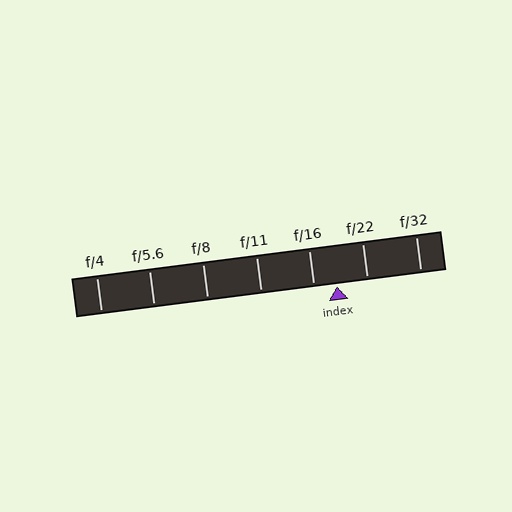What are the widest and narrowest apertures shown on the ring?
The widest aperture shown is f/4 and the narrowest is f/32.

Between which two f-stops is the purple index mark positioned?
The index mark is between f/16 and f/22.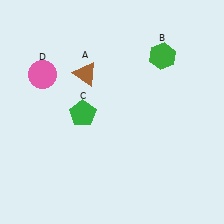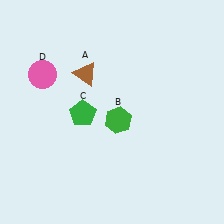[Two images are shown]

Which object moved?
The green hexagon (B) moved down.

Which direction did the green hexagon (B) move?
The green hexagon (B) moved down.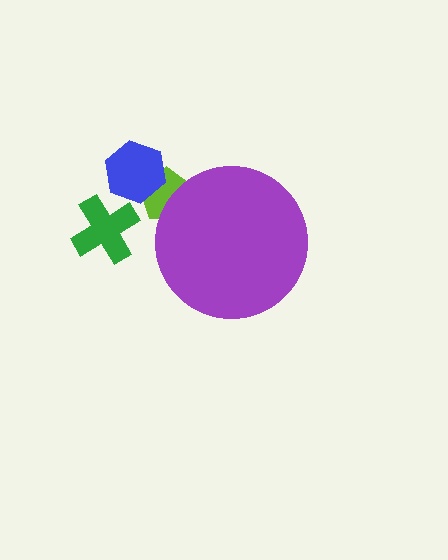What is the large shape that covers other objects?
A purple circle.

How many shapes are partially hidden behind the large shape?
1 shape is partially hidden.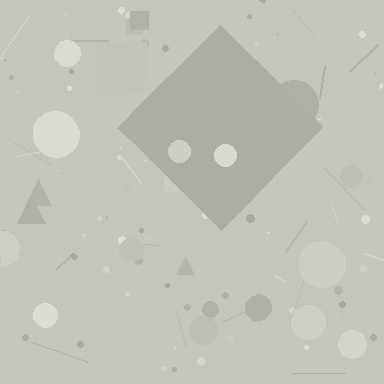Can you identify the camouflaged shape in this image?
The camouflaged shape is a diamond.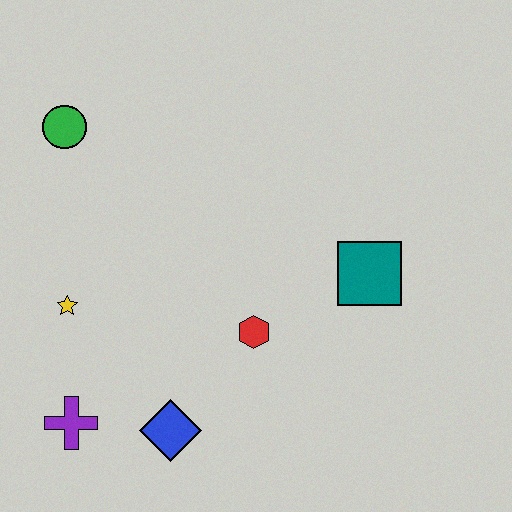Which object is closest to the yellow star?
The purple cross is closest to the yellow star.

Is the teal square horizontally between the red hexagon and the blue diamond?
No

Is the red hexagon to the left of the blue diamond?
No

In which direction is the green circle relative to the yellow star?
The green circle is above the yellow star.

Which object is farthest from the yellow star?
The teal square is farthest from the yellow star.